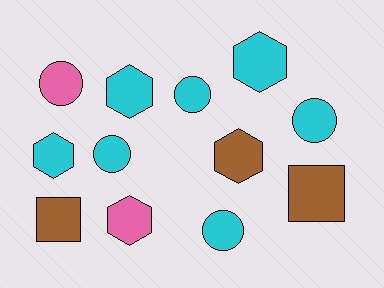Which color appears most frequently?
Cyan, with 7 objects.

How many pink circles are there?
There is 1 pink circle.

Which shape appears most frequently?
Hexagon, with 5 objects.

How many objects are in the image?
There are 12 objects.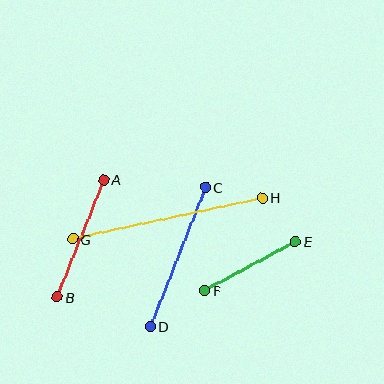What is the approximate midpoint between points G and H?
The midpoint is at approximately (167, 218) pixels.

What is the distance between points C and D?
The distance is approximately 150 pixels.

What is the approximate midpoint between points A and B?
The midpoint is at approximately (80, 238) pixels.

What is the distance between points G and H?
The distance is approximately 193 pixels.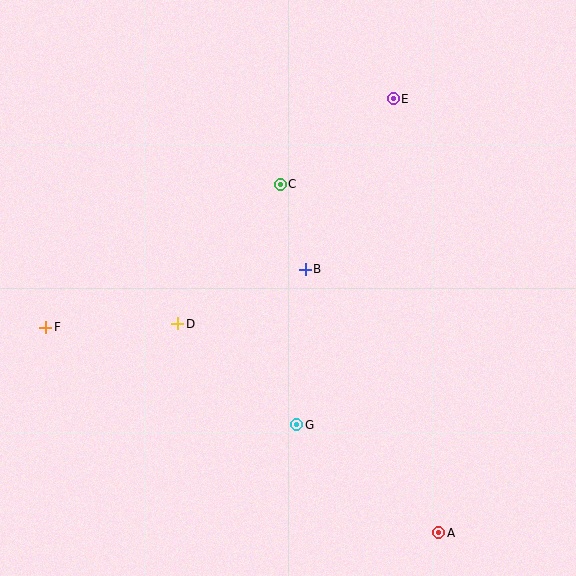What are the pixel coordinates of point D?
Point D is at (178, 324).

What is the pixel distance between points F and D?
The distance between F and D is 132 pixels.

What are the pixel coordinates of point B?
Point B is at (305, 269).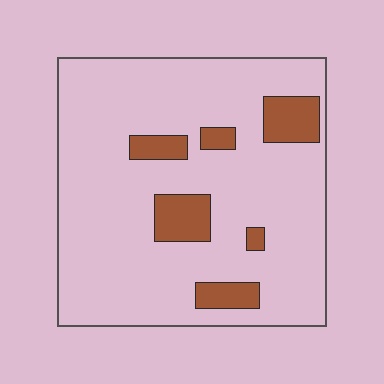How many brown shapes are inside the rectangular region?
6.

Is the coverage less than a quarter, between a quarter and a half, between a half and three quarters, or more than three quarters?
Less than a quarter.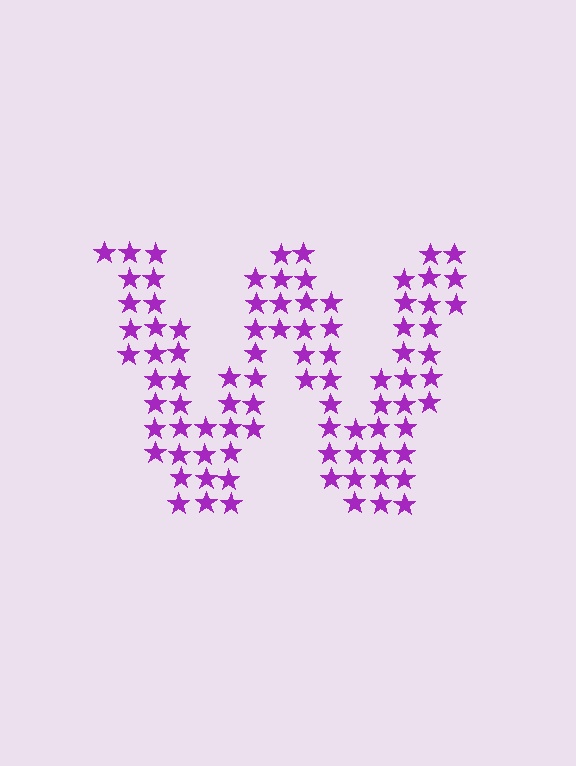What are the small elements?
The small elements are stars.